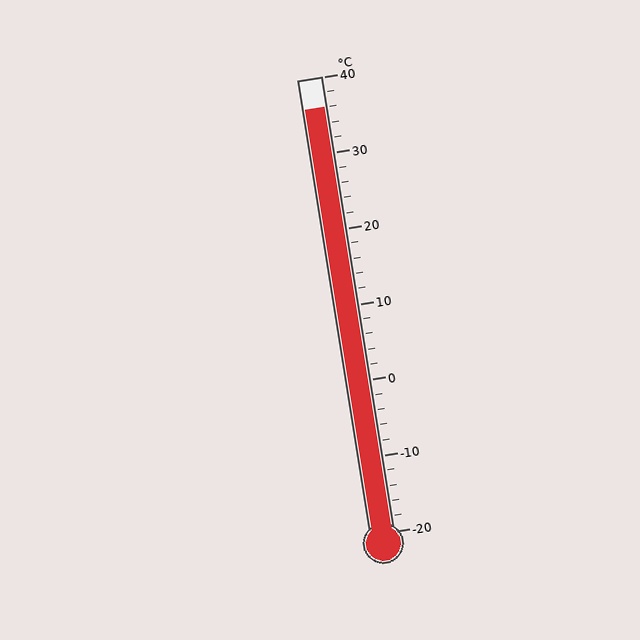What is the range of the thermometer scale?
The thermometer scale ranges from -20°C to 40°C.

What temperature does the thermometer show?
The thermometer shows approximately 36°C.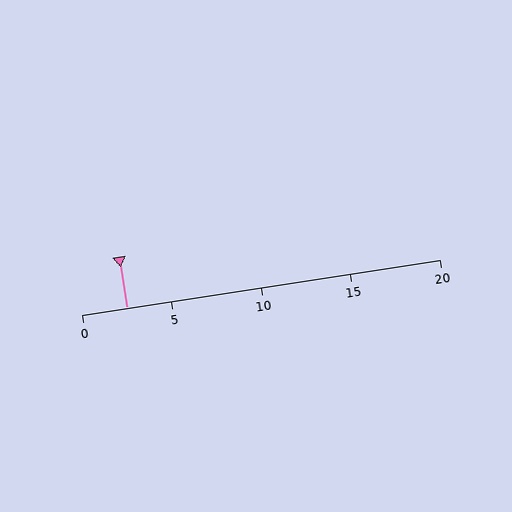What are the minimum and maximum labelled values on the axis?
The axis runs from 0 to 20.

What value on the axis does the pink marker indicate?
The marker indicates approximately 2.5.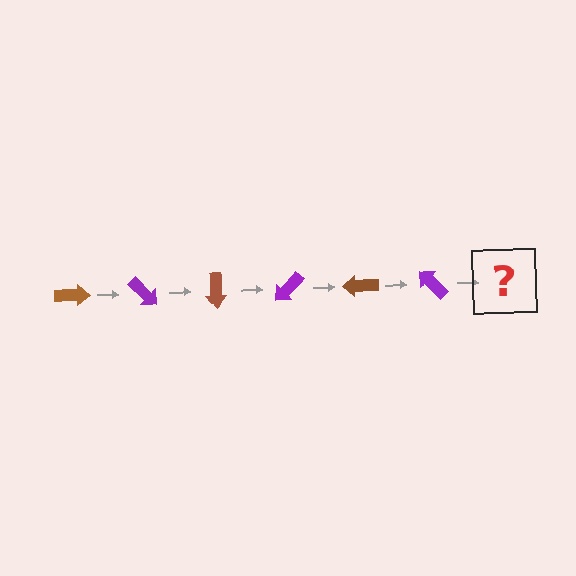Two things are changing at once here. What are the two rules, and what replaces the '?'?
The two rules are that it rotates 45 degrees each step and the color cycles through brown and purple. The '?' should be a brown arrow, rotated 270 degrees from the start.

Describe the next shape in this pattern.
It should be a brown arrow, rotated 270 degrees from the start.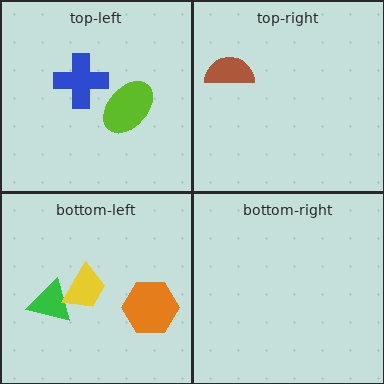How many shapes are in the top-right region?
1.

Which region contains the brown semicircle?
The top-right region.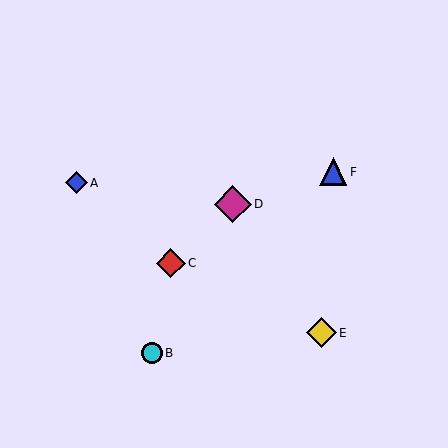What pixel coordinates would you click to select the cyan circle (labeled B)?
Click at (152, 353) to select the cyan circle B.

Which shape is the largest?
The magenta diamond (labeled D) is the largest.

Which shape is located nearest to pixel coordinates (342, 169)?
The blue triangle (labeled F) at (333, 172) is nearest to that location.